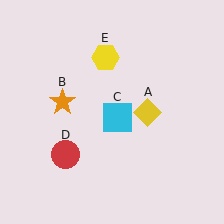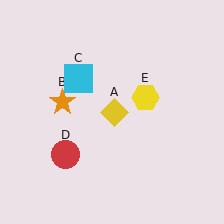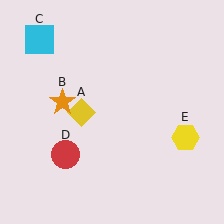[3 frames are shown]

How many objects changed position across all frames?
3 objects changed position: yellow diamond (object A), cyan square (object C), yellow hexagon (object E).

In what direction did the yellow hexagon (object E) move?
The yellow hexagon (object E) moved down and to the right.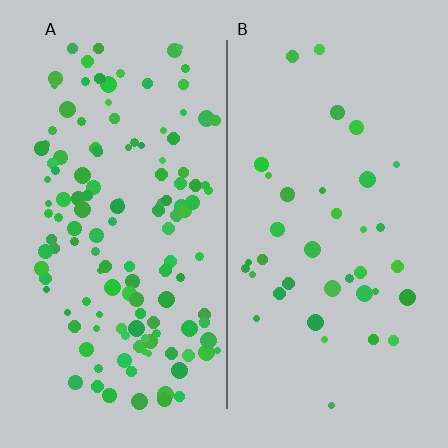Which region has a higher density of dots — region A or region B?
A (the left).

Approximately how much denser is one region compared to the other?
Approximately 3.5× — region A over region B.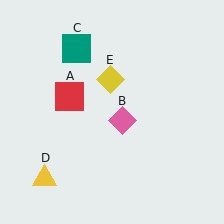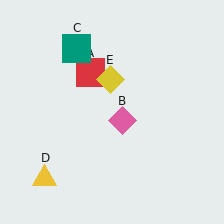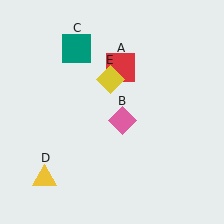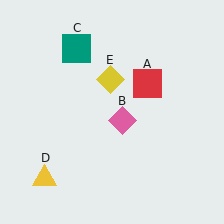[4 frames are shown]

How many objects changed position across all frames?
1 object changed position: red square (object A).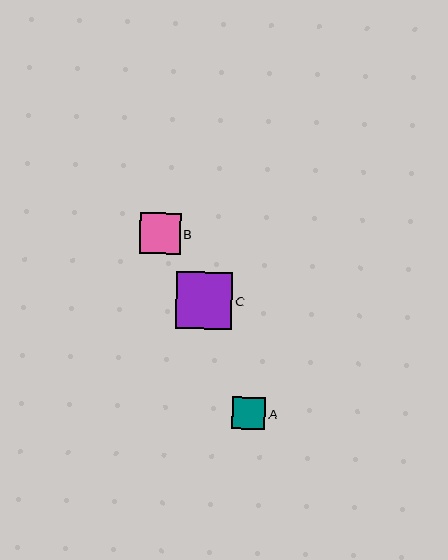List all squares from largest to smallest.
From largest to smallest: C, B, A.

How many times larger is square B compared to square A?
Square B is approximately 1.3 times the size of square A.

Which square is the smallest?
Square A is the smallest with a size of approximately 33 pixels.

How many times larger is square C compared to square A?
Square C is approximately 1.7 times the size of square A.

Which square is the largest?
Square C is the largest with a size of approximately 56 pixels.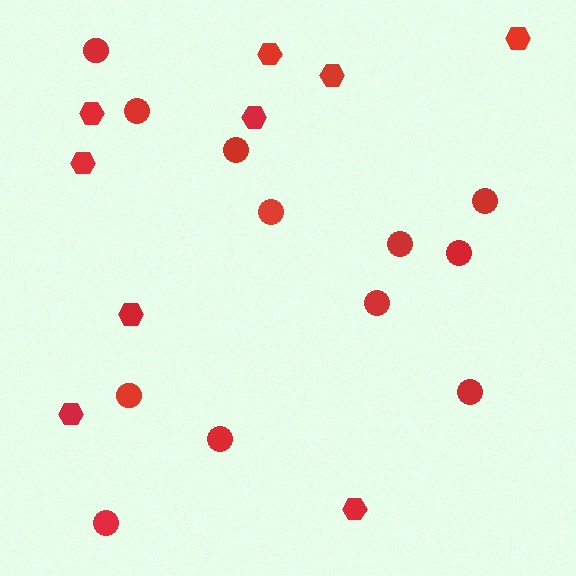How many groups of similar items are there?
There are 2 groups: one group of hexagons (9) and one group of circles (12).